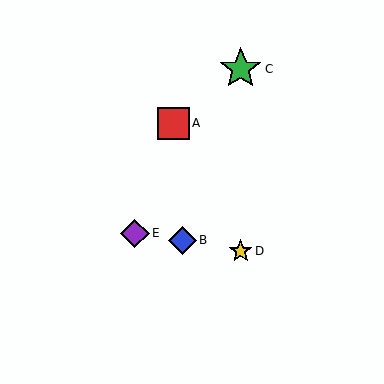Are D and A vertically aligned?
No, D is at x≈241 and A is at x≈173.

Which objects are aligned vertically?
Objects C, D are aligned vertically.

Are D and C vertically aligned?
Yes, both are at x≈241.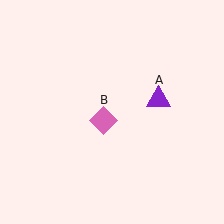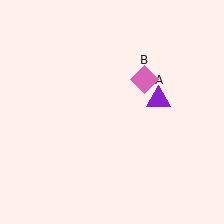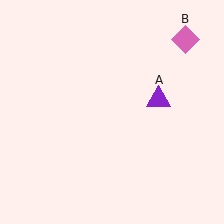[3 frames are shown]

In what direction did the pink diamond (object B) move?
The pink diamond (object B) moved up and to the right.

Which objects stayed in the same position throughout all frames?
Purple triangle (object A) remained stationary.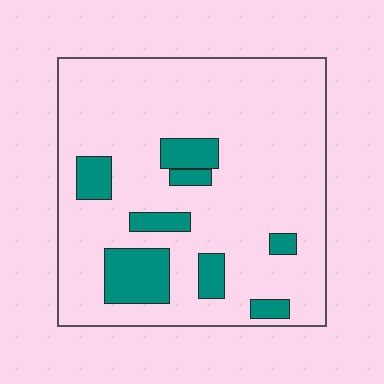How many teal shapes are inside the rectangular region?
8.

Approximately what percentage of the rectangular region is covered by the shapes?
Approximately 15%.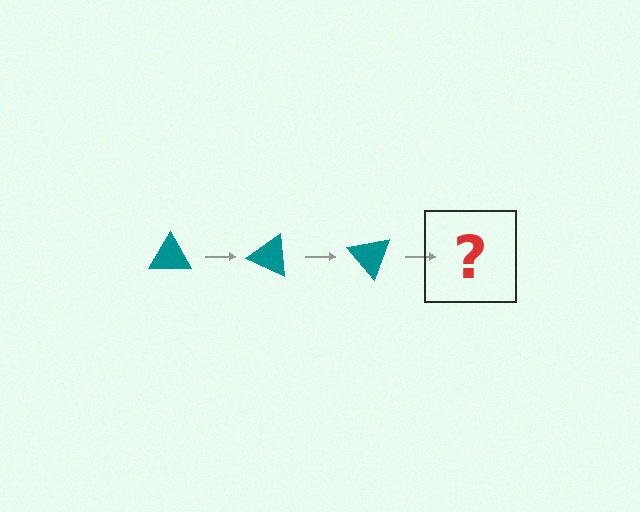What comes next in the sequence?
The next element should be a teal triangle rotated 75 degrees.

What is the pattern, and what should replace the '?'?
The pattern is that the triangle rotates 25 degrees each step. The '?' should be a teal triangle rotated 75 degrees.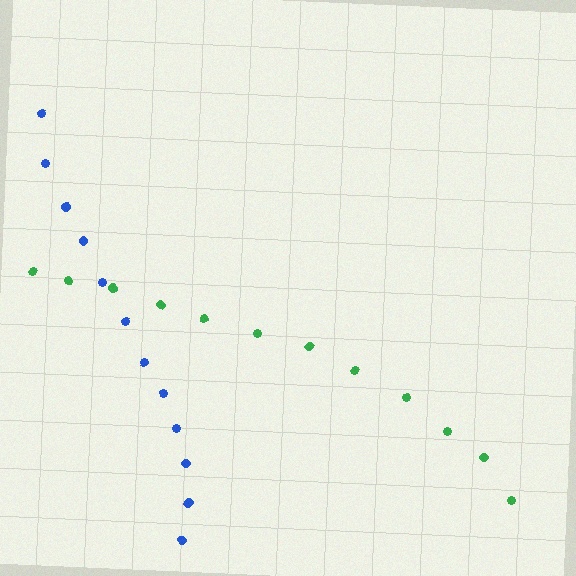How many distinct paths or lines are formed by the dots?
There are 2 distinct paths.